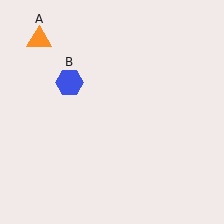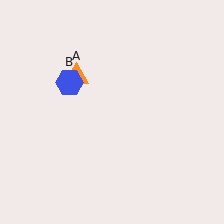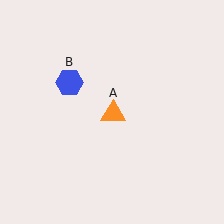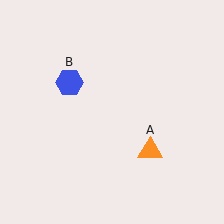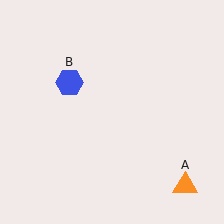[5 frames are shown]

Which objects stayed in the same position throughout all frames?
Blue hexagon (object B) remained stationary.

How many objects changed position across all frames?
1 object changed position: orange triangle (object A).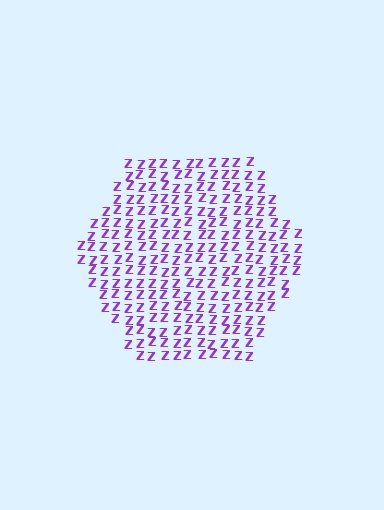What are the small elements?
The small elements are letter Z's.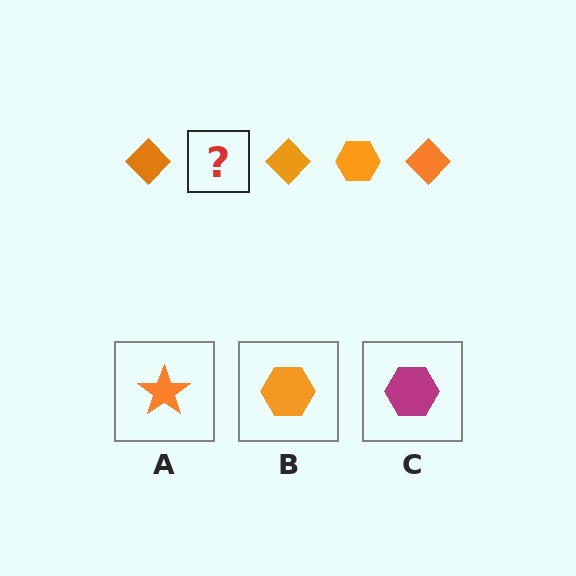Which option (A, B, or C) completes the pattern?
B.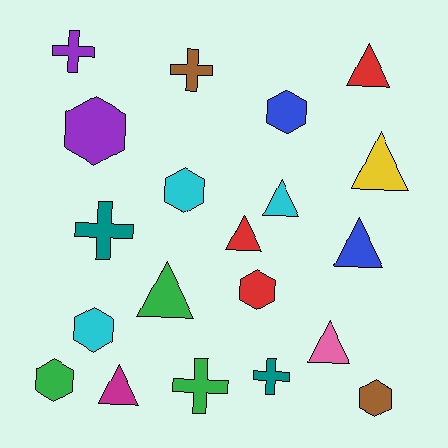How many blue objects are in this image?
There are 2 blue objects.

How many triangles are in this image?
There are 8 triangles.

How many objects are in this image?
There are 20 objects.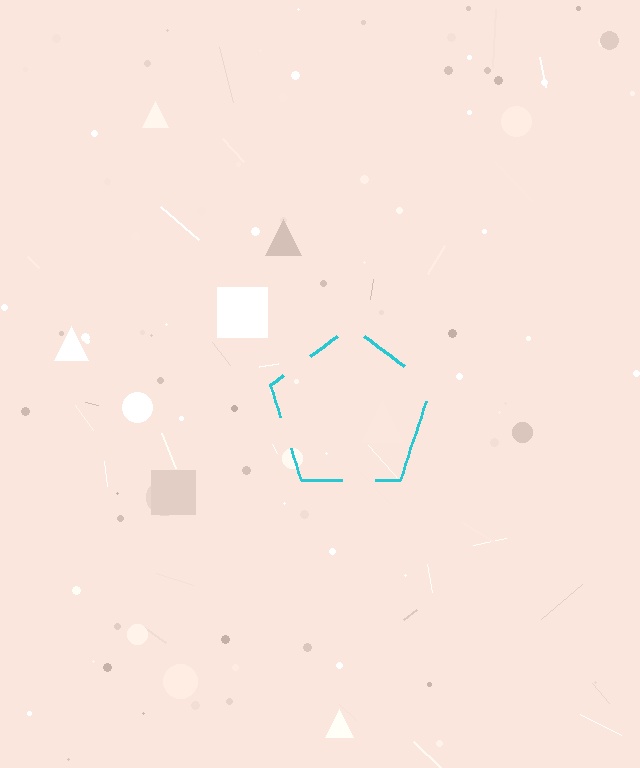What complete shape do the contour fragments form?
The contour fragments form a pentagon.